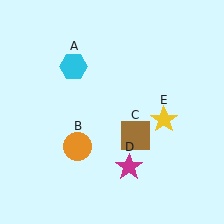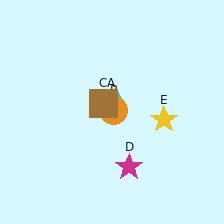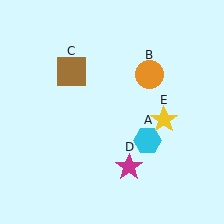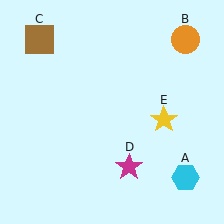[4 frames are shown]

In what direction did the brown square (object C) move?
The brown square (object C) moved up and to the left.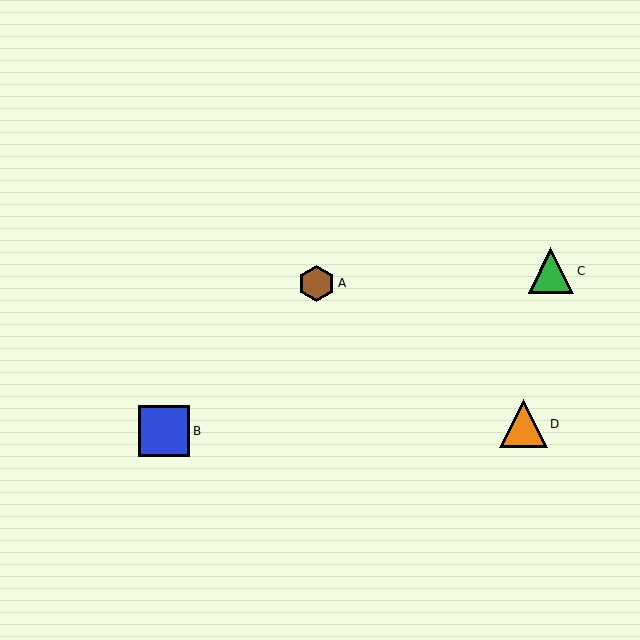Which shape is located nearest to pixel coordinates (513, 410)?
The orange triangle (labeled D) at (524, 424) is nearest to that location.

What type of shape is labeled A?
Shape A is a brown hexagon.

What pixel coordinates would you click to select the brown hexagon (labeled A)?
Click at (316, 283) to select the brown hexagon A.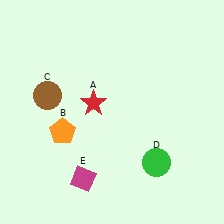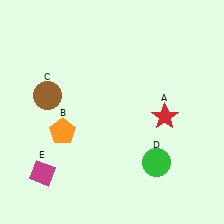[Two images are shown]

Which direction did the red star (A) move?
The red star (A) moved right.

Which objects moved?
The objects that moved are: the red star (A), the magenta diamond (E).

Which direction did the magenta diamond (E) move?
The magenta diamond (E) moved left.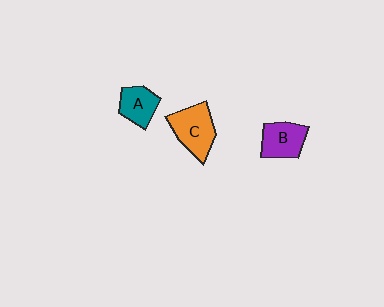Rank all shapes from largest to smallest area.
From largest to smallest: C (orange), B (purple), A (teal).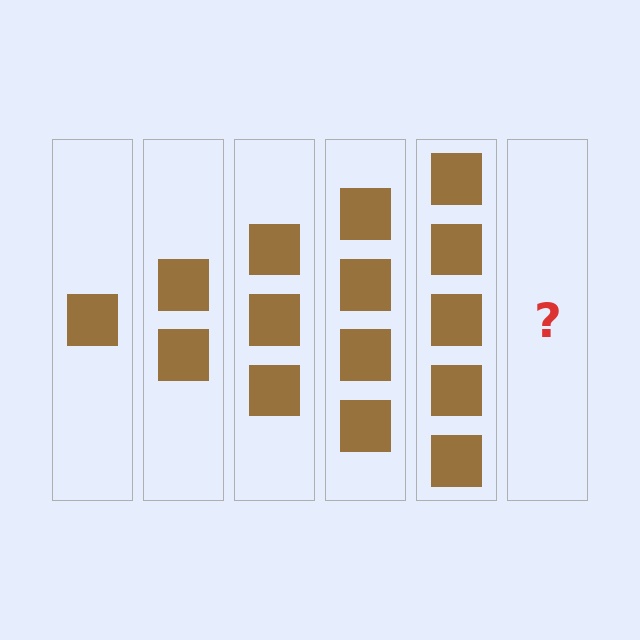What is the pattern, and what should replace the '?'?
The pattern is that each step adds one more square. The '?' should be 6 squares.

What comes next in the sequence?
The next element should be 6 squares.